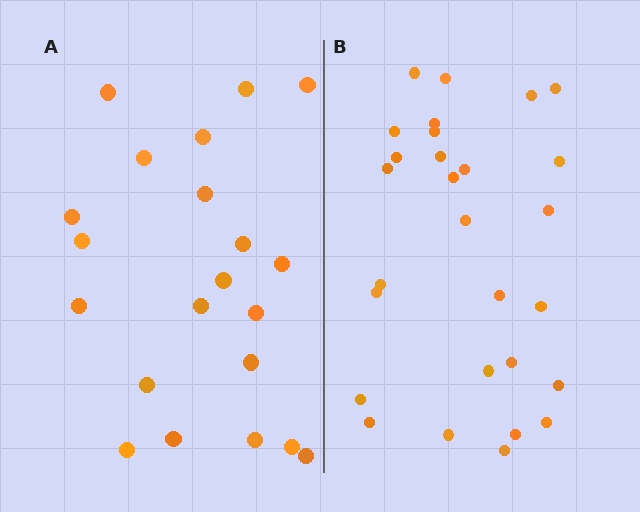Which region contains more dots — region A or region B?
Region B (the right region) has more dots.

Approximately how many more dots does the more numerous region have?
Region B has roughly 8 or so more dots than region A.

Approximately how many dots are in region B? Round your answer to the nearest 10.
About 30 dots. (The exact count is 28, which rounds to 30.)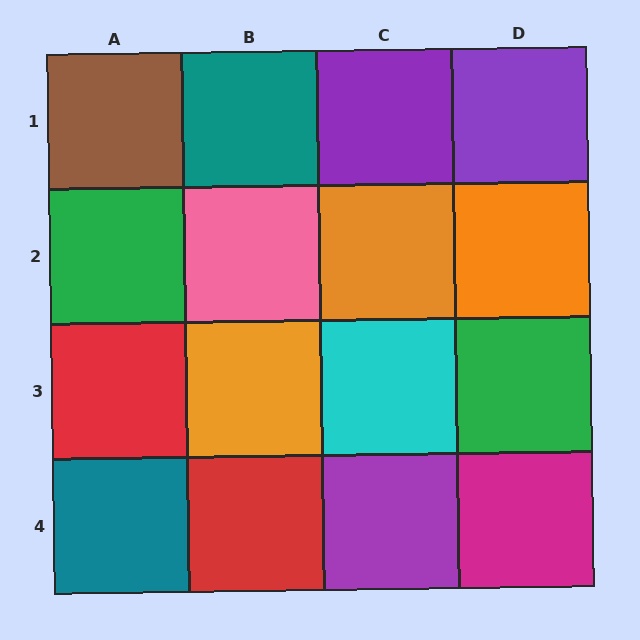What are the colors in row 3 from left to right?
Red, orange, cyan, green.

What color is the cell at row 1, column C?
Purple.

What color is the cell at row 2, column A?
Green.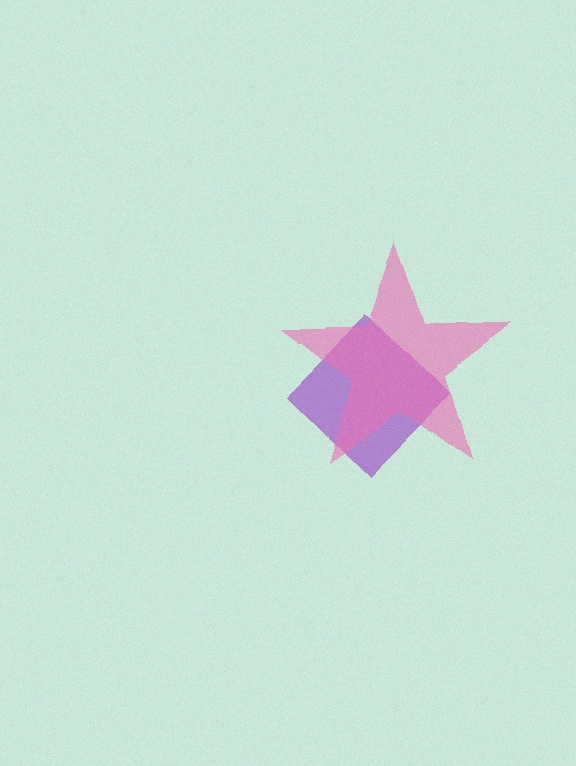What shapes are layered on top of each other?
The layered shapes are: a purple diamond, a pink star.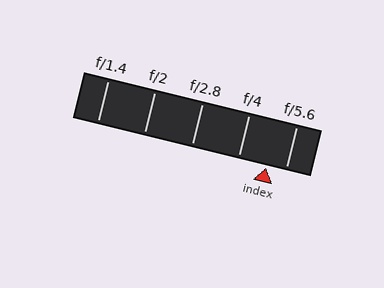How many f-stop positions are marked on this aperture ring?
There are 5 f-stop positions marked.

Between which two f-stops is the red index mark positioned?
The index mark is between f/4 and f/5.6.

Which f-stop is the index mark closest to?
The index mark is closest to f/5.6.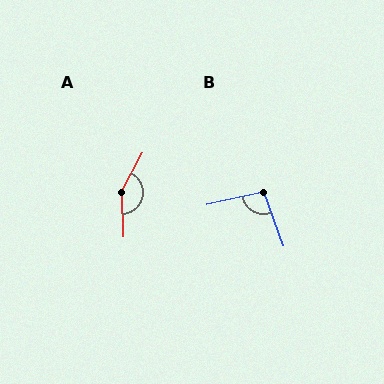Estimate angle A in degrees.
Approximately 149 degrees.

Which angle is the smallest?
B, at approximately 98 degrees.